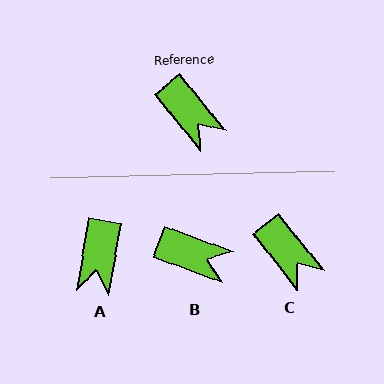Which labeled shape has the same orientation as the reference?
C.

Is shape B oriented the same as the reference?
No, it is off by about 31 degrees.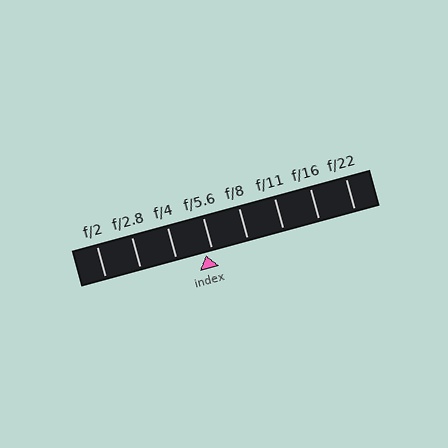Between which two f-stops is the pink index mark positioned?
The index mark is between f/4 and f/5.6.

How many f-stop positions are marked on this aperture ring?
There are 8 f-stop positions marked.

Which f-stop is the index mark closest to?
The index mark is closest to f/5.6.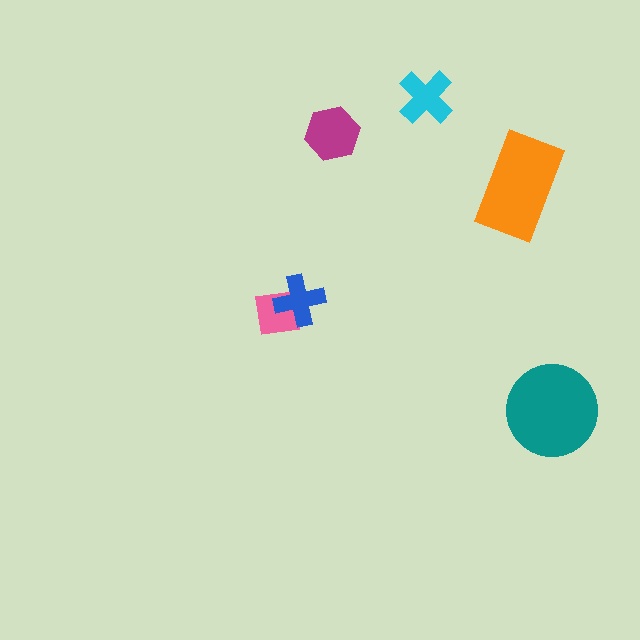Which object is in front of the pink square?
The blue cross is in front of the pink square.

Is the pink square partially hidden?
Yes, it is partially covered by another shape.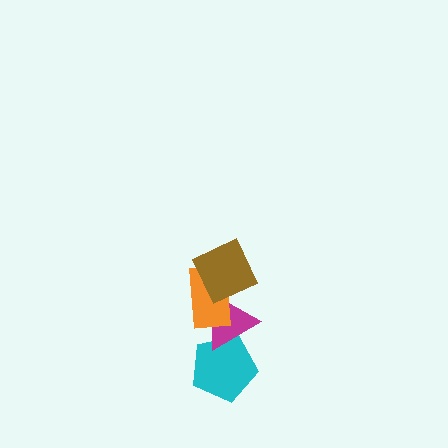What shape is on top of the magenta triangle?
The orange rectangle is on top of the magenta triangle.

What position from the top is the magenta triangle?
The magenta triangle is 3rd from the top.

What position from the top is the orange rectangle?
The orange rectangle is 2nd from the top.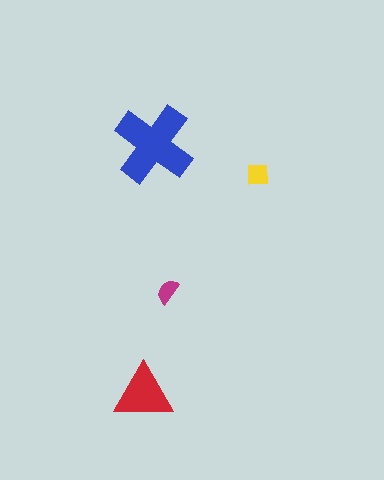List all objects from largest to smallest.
The blue cross, the red triangle, the yellow square, the magenta semicircle.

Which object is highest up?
The blue cross is topmost.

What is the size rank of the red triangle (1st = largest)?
2nd.